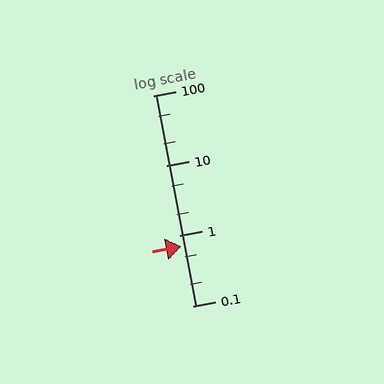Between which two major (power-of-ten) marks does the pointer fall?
The pointer is between 0.1 and 1.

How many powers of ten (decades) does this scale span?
The scale spans 3 decades, from 0.1 to 100.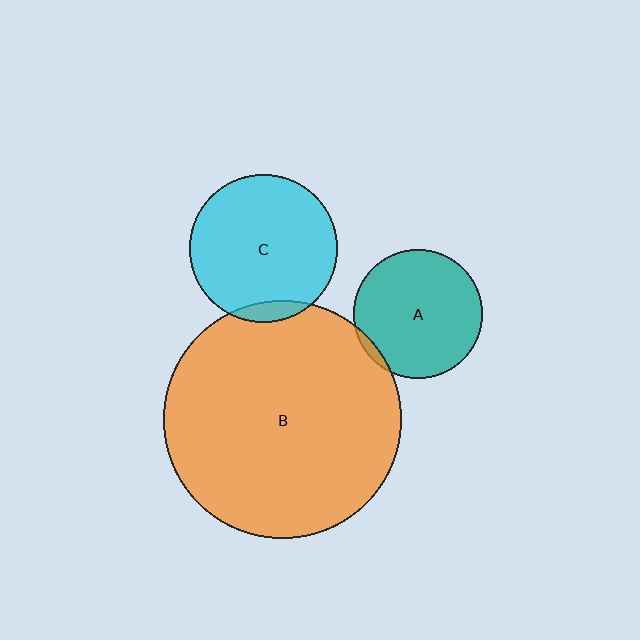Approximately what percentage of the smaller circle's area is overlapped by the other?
Approximately 5%.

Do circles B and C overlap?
Yes.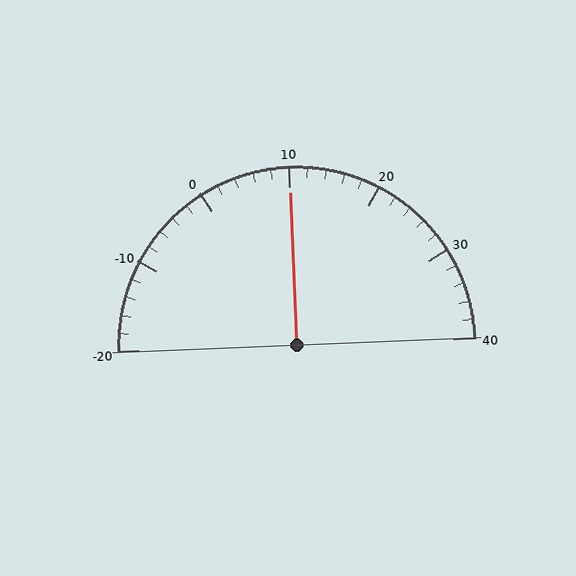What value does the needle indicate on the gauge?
The needle indicates approximately 10.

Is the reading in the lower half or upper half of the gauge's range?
The reading is in the upper half of the range (-20 to 40).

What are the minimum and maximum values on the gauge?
The gauge ranges from -20 to 40.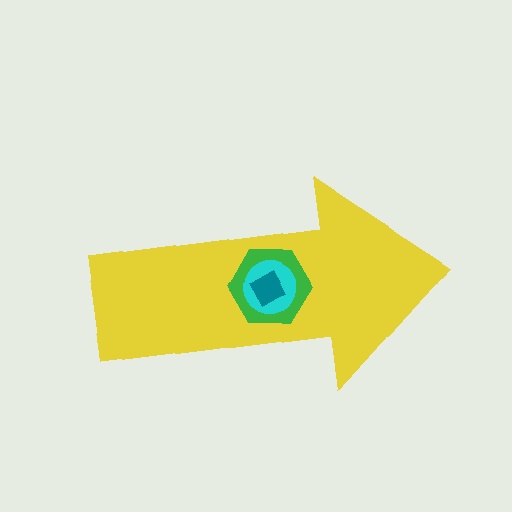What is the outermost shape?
The yellow arrow.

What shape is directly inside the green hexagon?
The cyan circle.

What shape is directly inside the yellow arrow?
The green hexagon.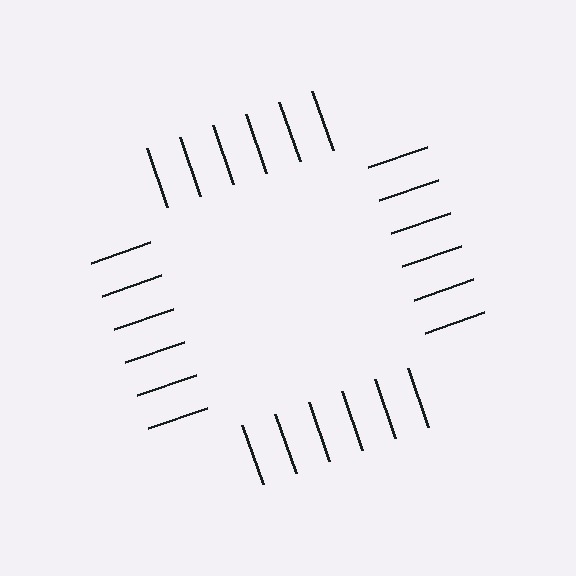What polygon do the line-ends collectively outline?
An illusory square — the line segments terminate on its edges but no continuous stroke is drawn.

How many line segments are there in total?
24 — 6 along each of the 4 edges.